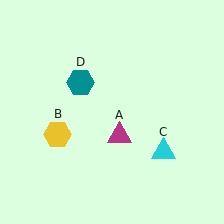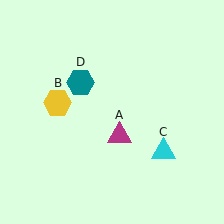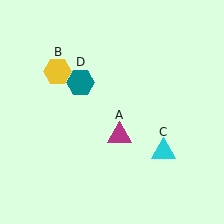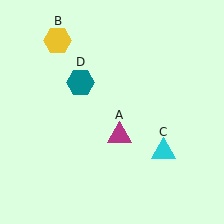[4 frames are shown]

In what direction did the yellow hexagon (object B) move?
The yellow hexagon (object B) moved up.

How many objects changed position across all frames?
1 object changed position: yellow hexagon (object B).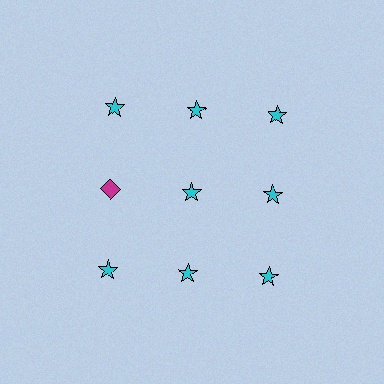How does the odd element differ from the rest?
It differs in both color (magenta instead of cyan) and shape (diamond instead of star).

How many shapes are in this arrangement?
There are 9 shapes arranged in a grid pattern.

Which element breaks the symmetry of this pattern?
The magenta diamond in the second row, leftmost column breaks the symmetry. All other shapes are cyan stars.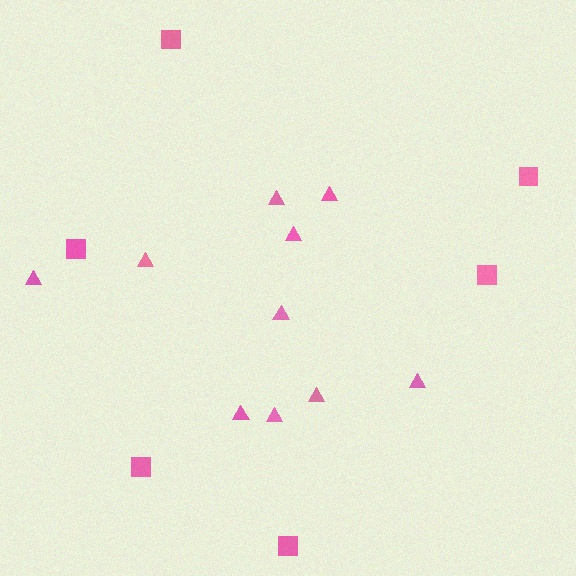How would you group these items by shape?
There are 2 groups: one group of triangles (10) and one group of squares (6).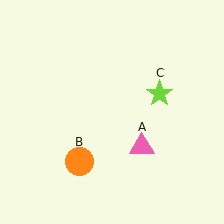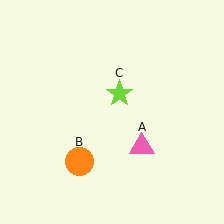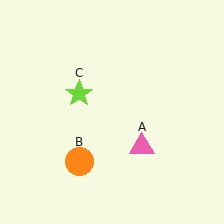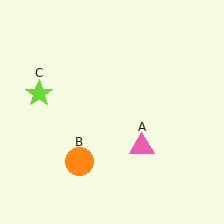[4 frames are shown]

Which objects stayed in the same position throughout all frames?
Pink triangle (object A) and orange circle (object B) remained stationary.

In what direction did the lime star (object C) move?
The lime star (object C) moved left.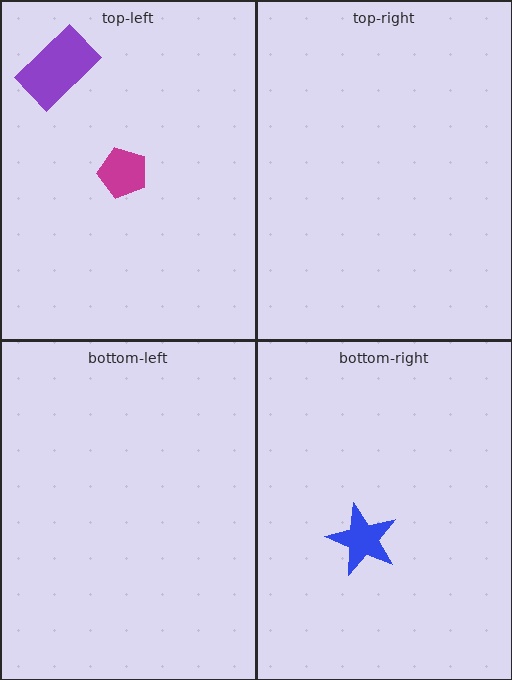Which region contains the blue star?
The bottom-right region.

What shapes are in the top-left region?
The magenta pentagon, the purple rectangle.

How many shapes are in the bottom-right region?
1.